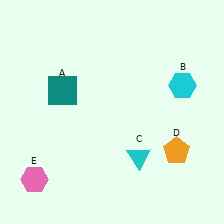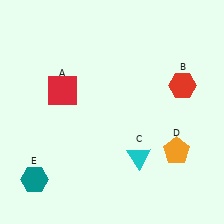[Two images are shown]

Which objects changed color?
A changed from teal to red. B changed from cyan to red. E changed from pink to teal.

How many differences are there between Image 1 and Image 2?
There are 3 differences between the two images.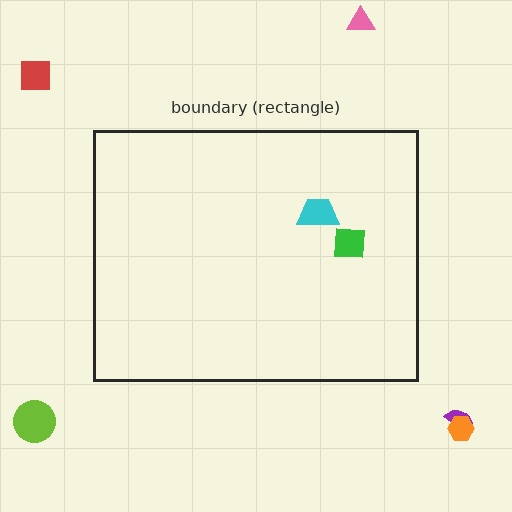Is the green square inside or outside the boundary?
Inside.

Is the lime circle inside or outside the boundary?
Outside.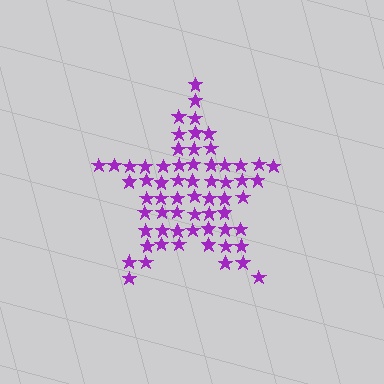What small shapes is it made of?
It is made of small stars.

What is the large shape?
The large shape is a star.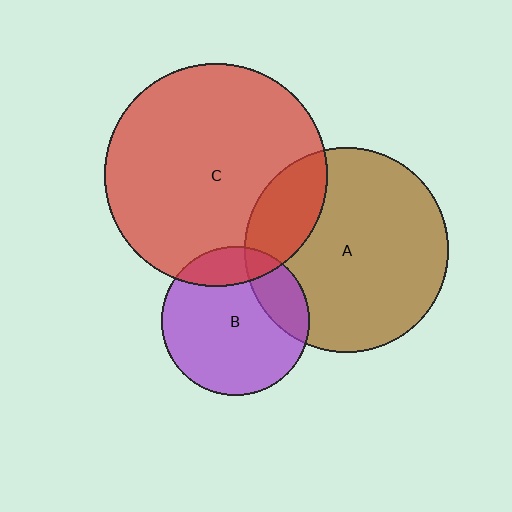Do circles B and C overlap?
Yes.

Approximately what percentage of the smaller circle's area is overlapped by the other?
Approximately 15%.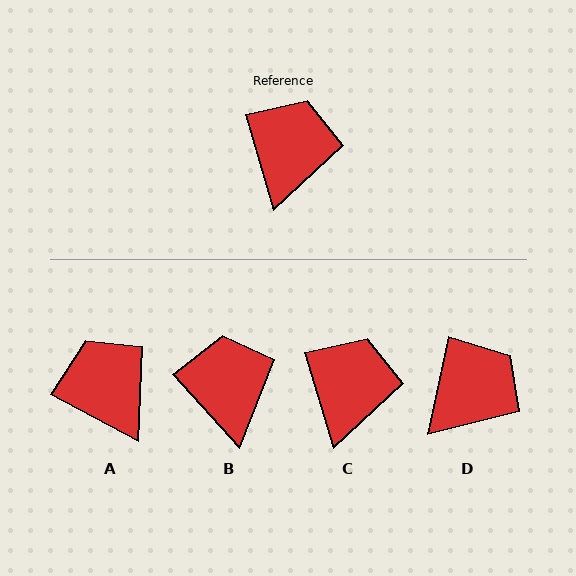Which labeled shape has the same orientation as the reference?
C.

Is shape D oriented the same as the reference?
No, it is off by about 29 degrees.